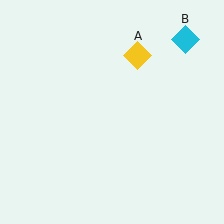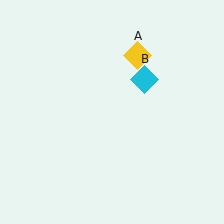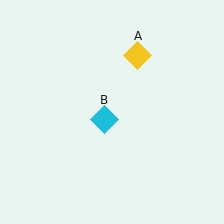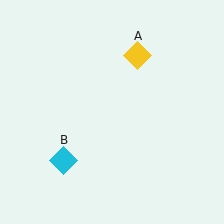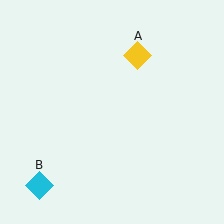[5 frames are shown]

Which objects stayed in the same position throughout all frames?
Yellow diamond (object A) remained stationary.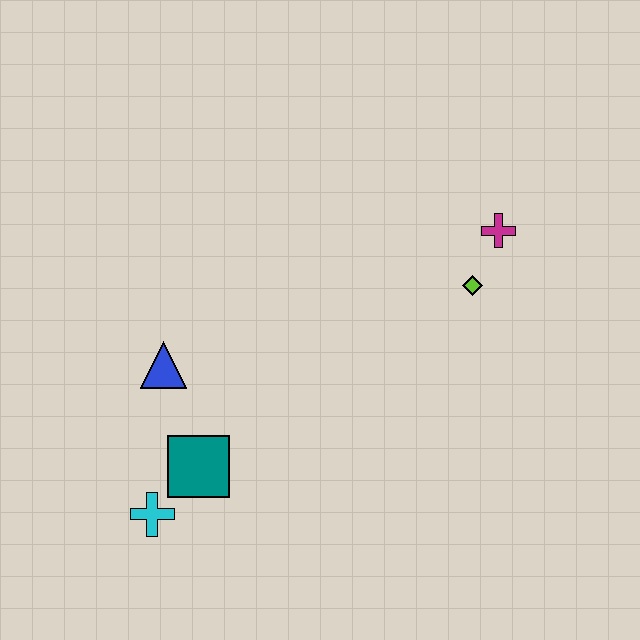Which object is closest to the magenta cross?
The lime diamond is closest to the magenta cross.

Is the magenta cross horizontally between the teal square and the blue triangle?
No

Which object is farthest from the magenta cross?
The cyan cross is farthest from the magenta cross.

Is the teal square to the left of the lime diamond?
Yes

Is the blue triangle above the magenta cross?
No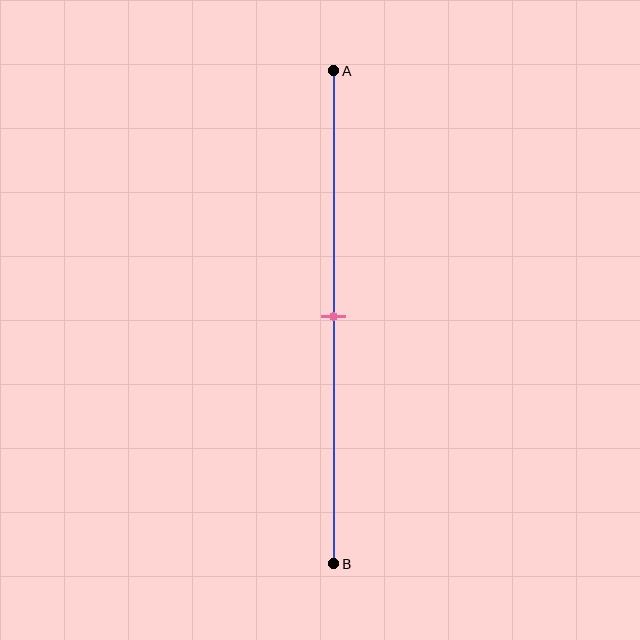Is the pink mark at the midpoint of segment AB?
Yes, the mark is approximately at the midpoint.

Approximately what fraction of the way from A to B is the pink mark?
The pink mark is approximately 50% of the way from A to B.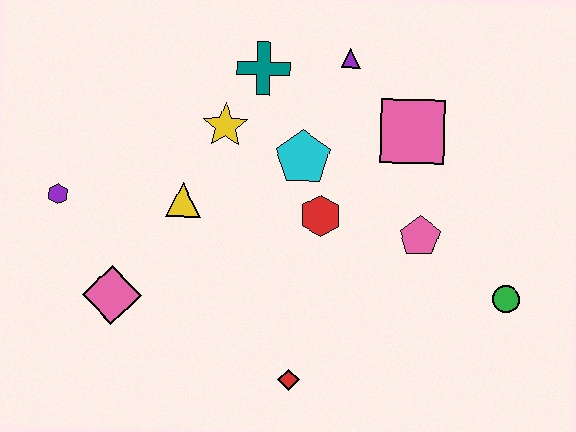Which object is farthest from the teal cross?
The green circle is farthest from the teal cross.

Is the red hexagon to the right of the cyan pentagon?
Yes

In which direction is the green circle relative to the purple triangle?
The green circle is below the purple triangle.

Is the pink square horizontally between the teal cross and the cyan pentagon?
No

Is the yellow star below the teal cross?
Yes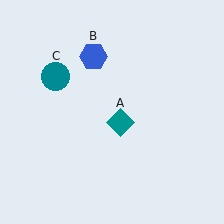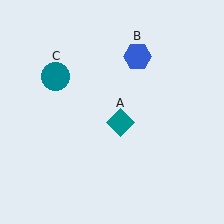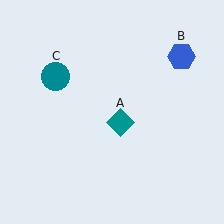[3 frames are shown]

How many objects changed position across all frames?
1 object changed position: blue hexagon (object B).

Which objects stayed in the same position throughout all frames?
Teal diamond (object A) and teal circle (object C) remained stationary.